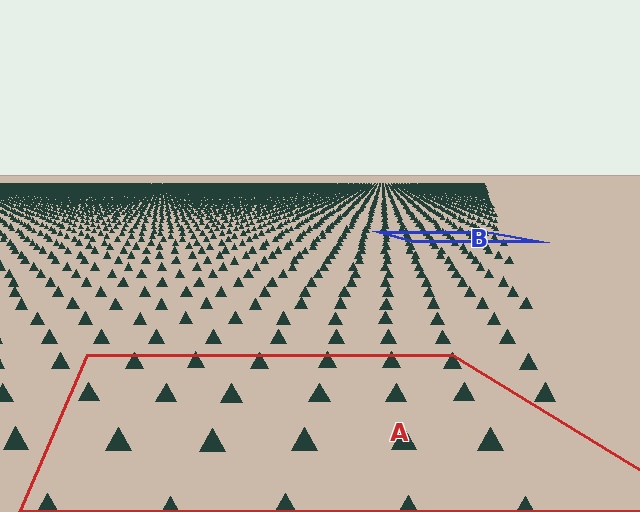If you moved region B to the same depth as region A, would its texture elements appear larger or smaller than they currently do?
They would appear larger. At a closer depth, the same texture elements are projected at a bigger on-screen size.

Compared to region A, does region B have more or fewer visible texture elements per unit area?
Region B has more texture elements per unit area — they are packed more densely because it is farther away.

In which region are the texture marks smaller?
The texture marks are smaller in region B, because it is farther away.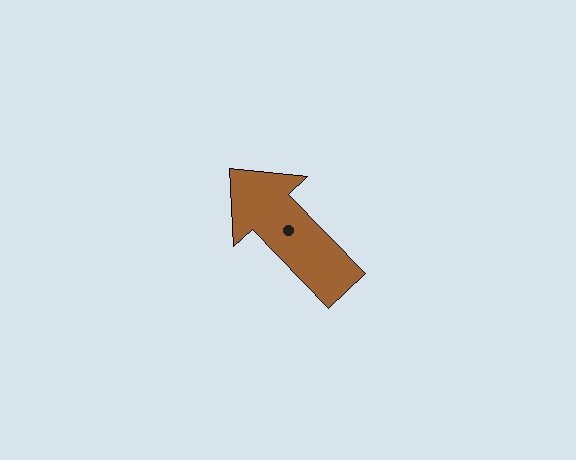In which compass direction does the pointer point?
Northwest.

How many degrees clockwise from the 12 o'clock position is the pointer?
Approximately 316 degrees.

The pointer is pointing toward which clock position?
Roughly 11 o'clock.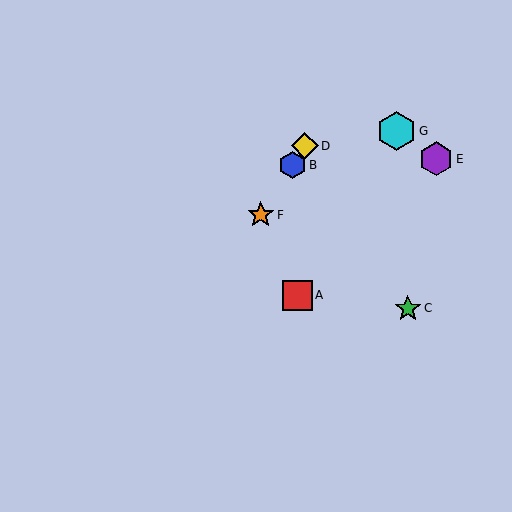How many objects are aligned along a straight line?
3 objects (B, D, F) are aligned along a straight line.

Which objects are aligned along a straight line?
Objects B, D, F are aligned along a straight line.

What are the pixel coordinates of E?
Object E is at (436, 159).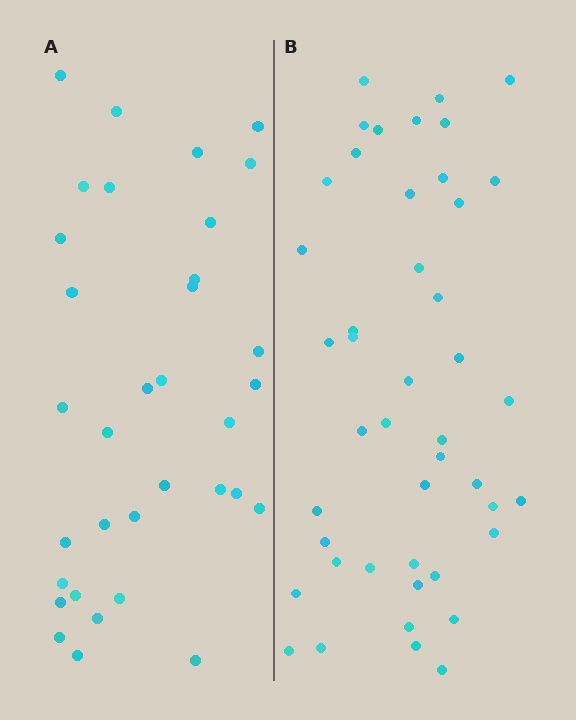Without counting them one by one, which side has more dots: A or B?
Region B (the right region) has more dots.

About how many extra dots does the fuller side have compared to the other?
Region B has roughly 12 or so more dots than region A.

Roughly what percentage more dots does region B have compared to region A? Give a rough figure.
About 30% more.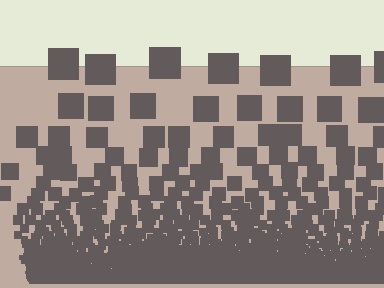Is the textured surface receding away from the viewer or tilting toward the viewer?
The surface appears to tilt toward the viewer. Texture elements get larger and sparser toward the top.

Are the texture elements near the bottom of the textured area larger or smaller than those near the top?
Smaller. The gradient is inverted — elements near the bottom are smaller and denser.